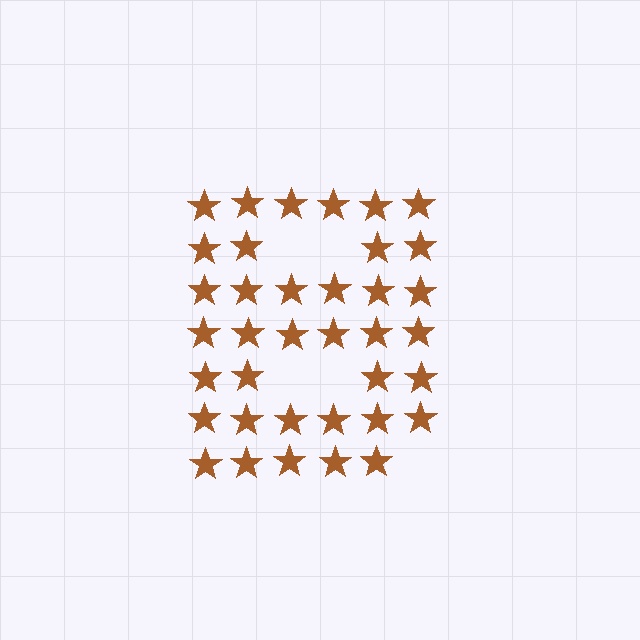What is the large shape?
The large shape is the letter B.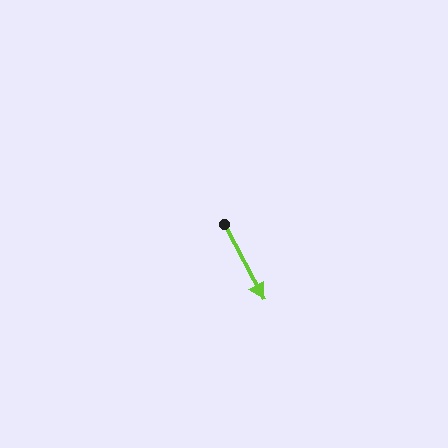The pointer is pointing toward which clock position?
Roughly 5 o'clock.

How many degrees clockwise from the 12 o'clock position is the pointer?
Approximately 152 degrees.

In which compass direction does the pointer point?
Southeast.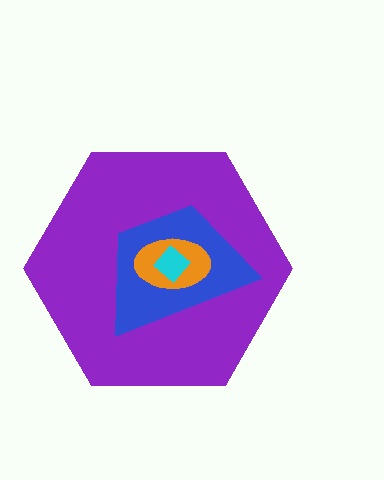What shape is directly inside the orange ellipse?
The cyan diamond.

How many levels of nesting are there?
4.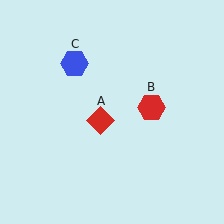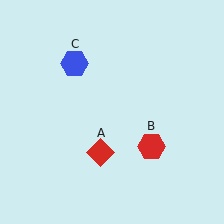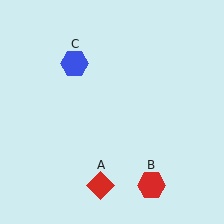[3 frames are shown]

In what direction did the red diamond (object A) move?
The red diamond (object A) moved down.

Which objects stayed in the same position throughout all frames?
Blue hexagon (object C) remained stationary.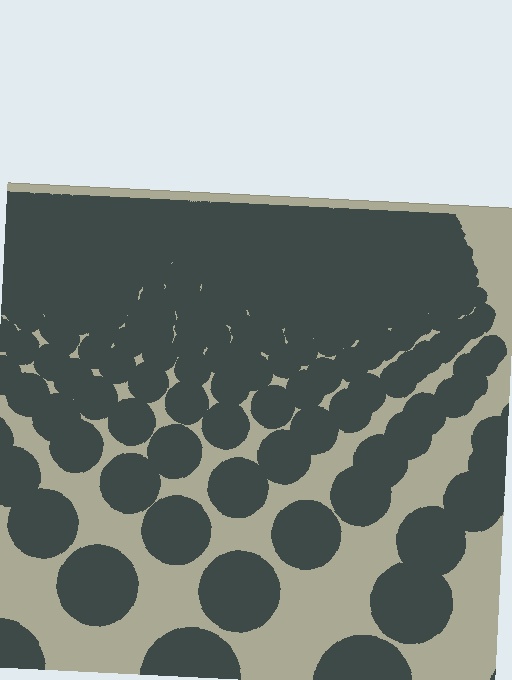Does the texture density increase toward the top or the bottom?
Density increases toward the top.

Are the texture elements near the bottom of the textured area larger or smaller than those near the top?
Larger. Near the bottom, elements are closer to the viewer and appear at a bigger on-screen size.